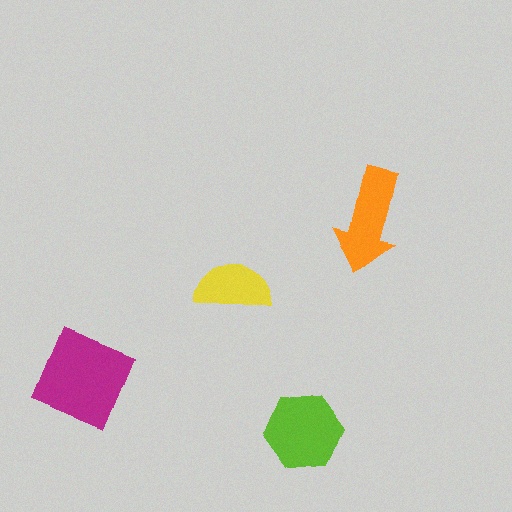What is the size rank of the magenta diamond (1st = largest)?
1st.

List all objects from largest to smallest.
The magenta diamond, the lime hexagon, the orange arrow, the yellow semicircle.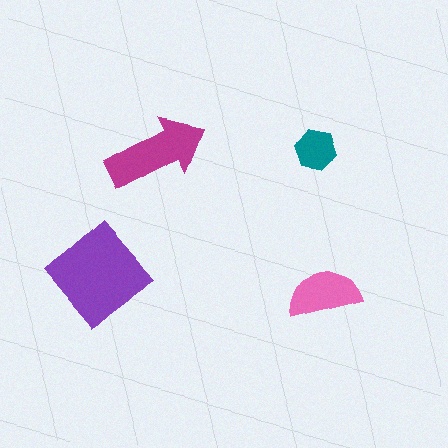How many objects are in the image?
There are 4 objects in the image.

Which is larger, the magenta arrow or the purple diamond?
The purple diamond.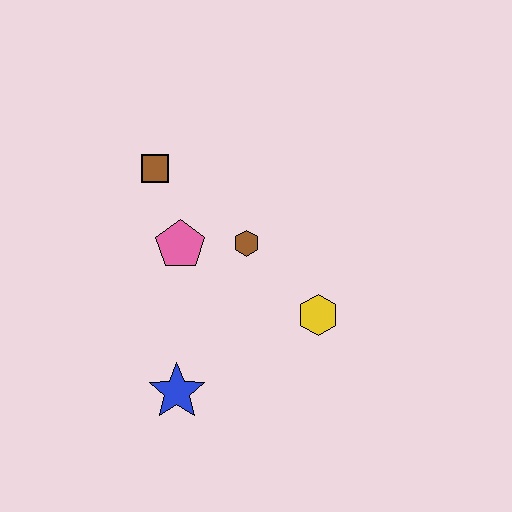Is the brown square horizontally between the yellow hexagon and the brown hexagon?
No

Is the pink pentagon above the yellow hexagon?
Yes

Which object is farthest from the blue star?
The brown square is farthest from the blue star.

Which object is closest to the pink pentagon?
The brown hexagon is closest to the pink pentagon.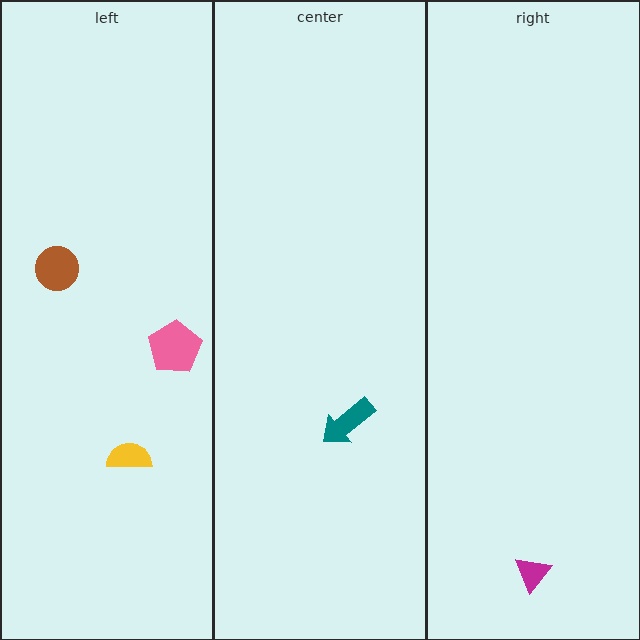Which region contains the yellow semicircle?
The left region.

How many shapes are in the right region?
1.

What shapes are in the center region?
The teal arrow.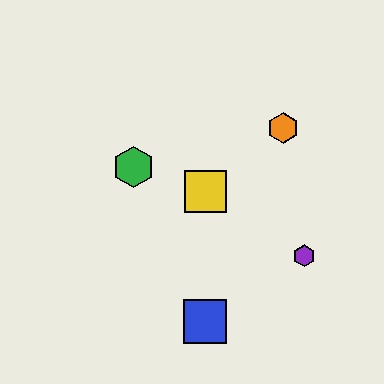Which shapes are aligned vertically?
The red hexagon, the blue square, the yellow square are aligned vertically.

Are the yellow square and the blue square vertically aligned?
Yes, both are at x≈205.